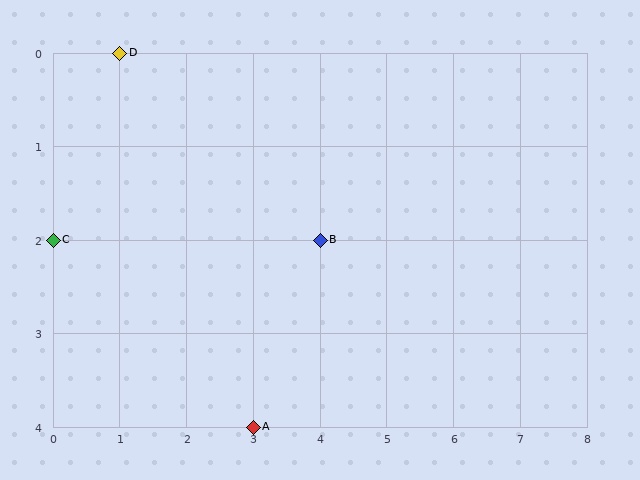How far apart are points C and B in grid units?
Points C and B are 4 columns apart.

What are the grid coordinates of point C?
Point C is at grid coordinates (0, 2).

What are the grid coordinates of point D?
Point D is at grid coordinates (1, 0).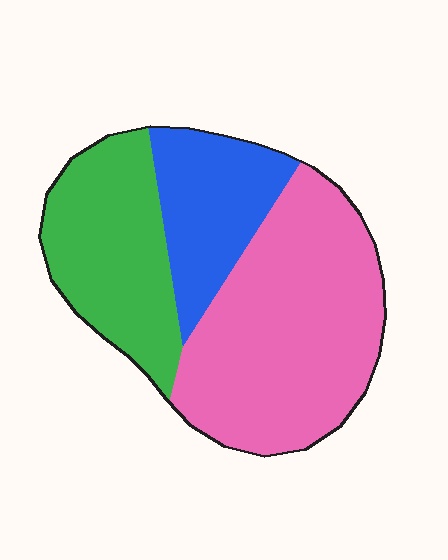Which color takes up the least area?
Blue, at roughly 20%.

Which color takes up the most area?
Pink, at roughly 50%.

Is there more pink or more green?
Pink.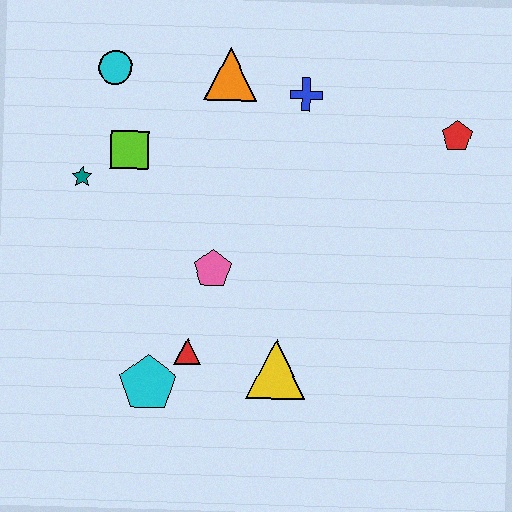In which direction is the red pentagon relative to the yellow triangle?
The red pentagon is above the yellow triangle.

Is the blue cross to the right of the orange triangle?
Yes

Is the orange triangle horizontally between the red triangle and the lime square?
No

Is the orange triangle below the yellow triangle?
No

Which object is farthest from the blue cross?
The cyan pentagon is farthest from the blue cross.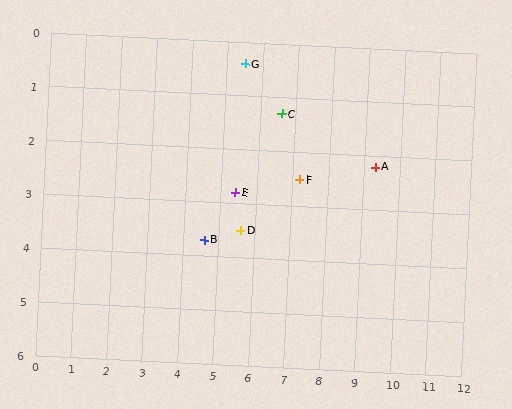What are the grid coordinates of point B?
Point B is at approximately (4.6, 3.7).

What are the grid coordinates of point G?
Point G is at approximately (5.5, 0.4).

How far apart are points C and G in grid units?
Points C and G are about 1.4 grid units apart.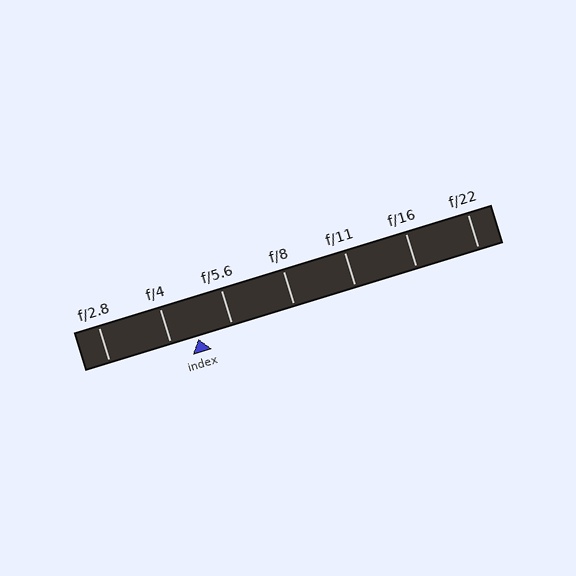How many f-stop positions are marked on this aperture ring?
There are 7 f-stop positions marked.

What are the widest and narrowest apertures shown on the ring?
The widest aperture shown is f/2.8 and the narrowest is f/22.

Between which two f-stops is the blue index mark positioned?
The index mark is between f/4 and f/5.6.